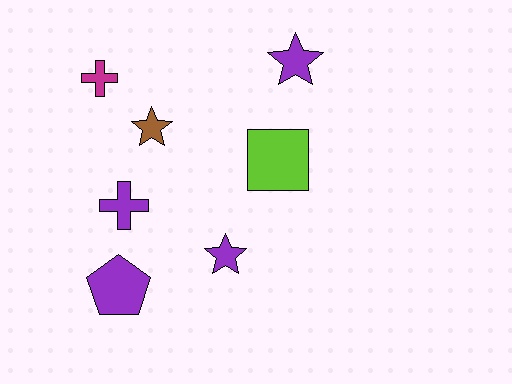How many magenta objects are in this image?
There is 1 magenta object.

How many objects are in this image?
There are 7 objects.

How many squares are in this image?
There is 1 square.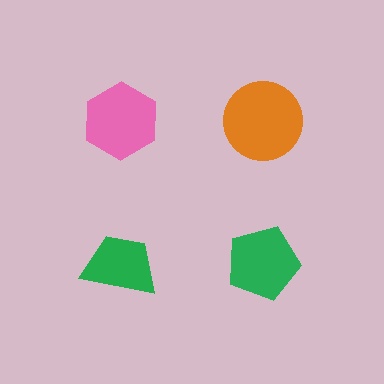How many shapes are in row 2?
2 shapes.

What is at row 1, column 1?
A pink hexagon.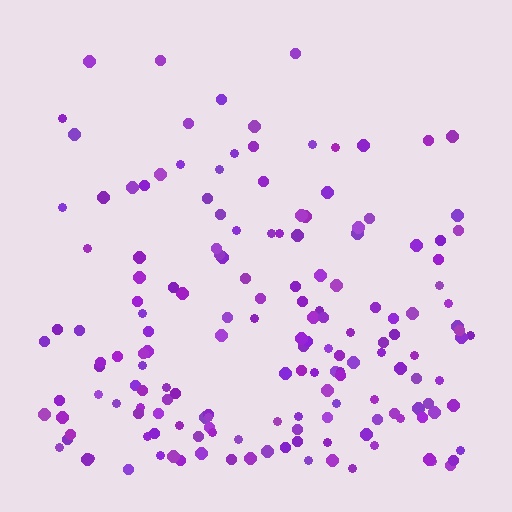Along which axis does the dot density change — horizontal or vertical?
Vertical.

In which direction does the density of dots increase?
From top to bottom, with the bottom side densest.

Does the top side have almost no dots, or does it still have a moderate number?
Still a moderate number, just noticeably fewer than the bottom.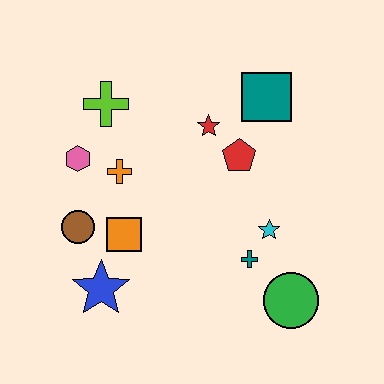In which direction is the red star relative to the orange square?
The red star is above the orange square.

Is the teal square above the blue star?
Yes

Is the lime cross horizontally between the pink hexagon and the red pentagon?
Yes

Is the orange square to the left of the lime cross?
No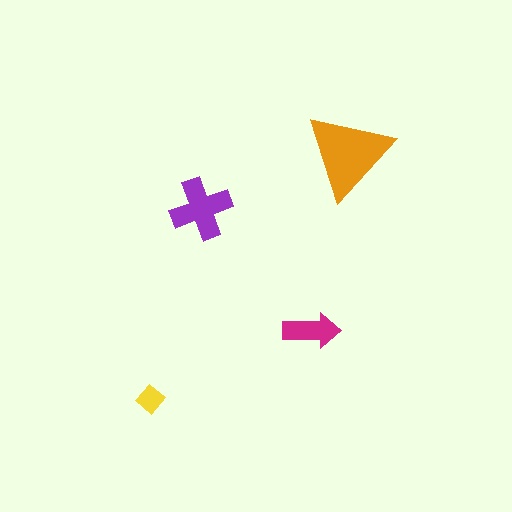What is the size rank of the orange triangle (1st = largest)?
1st.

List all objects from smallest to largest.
The yellow diamond, the magenta arrow, the purple cross, the orange triangle.